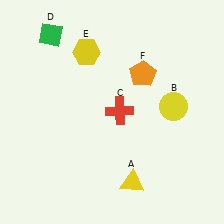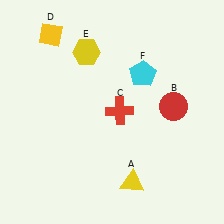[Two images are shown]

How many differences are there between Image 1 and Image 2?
There are 3 differences between the two images.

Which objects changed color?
B changed from yellow to red. D changed from green to yellow. F changed from orange to cyan.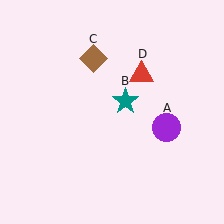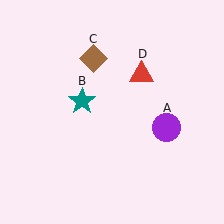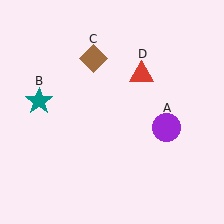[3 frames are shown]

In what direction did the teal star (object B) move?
The teal star (object B) moved left.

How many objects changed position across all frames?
1 object changed position: teal star (object B).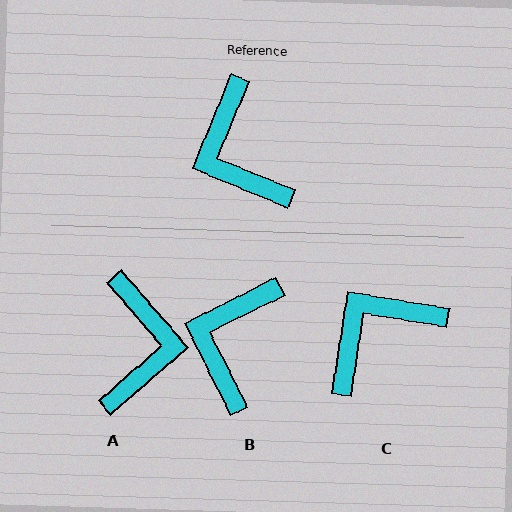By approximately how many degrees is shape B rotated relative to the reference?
Approximately 41 degrees clockwise.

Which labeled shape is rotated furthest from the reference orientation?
A, about 153 degrees away.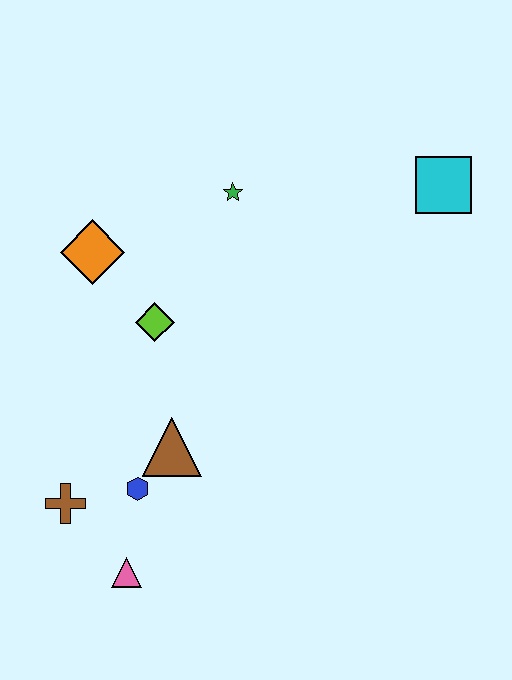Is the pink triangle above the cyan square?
No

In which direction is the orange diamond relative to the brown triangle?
The orange diamond is above the brown triangle.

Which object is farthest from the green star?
The pink triangle is farthest from the green star.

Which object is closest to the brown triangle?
The blue hexagon is closest to the brown triangle.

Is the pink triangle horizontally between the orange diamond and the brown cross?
No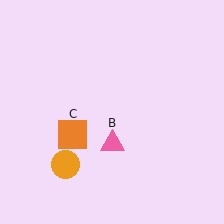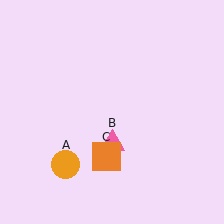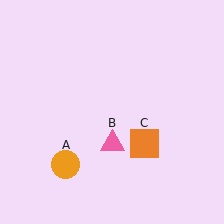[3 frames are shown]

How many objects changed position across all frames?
1 object changed position: orange square (object C).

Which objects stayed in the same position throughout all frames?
Orange circle (object A) and pink triangle (object B) remained stationary.